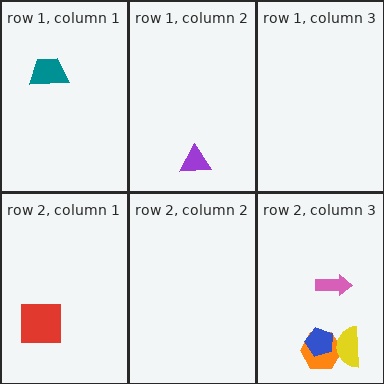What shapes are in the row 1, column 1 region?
The teal trapezoid.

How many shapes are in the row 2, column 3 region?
4.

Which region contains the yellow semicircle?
The row 2, column 3 region.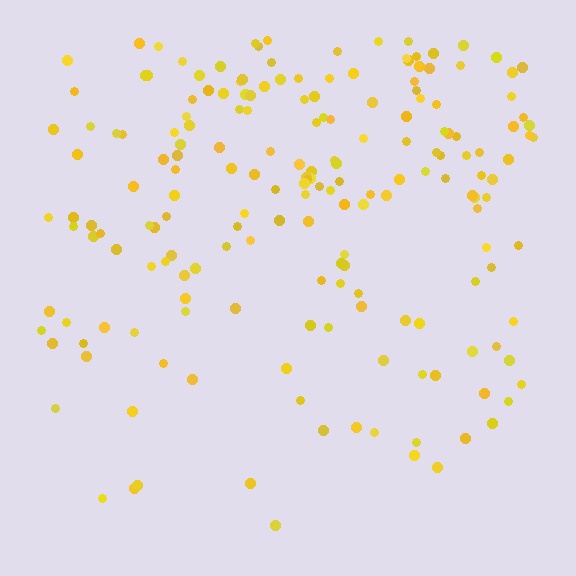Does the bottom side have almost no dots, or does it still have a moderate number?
Still a moderate number, just noticeably fewer than the top.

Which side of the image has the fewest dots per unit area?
The bottom.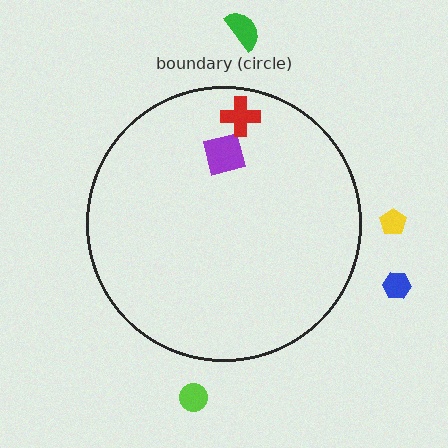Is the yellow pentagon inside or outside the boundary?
Outside.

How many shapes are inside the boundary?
2 inside, 4 outside.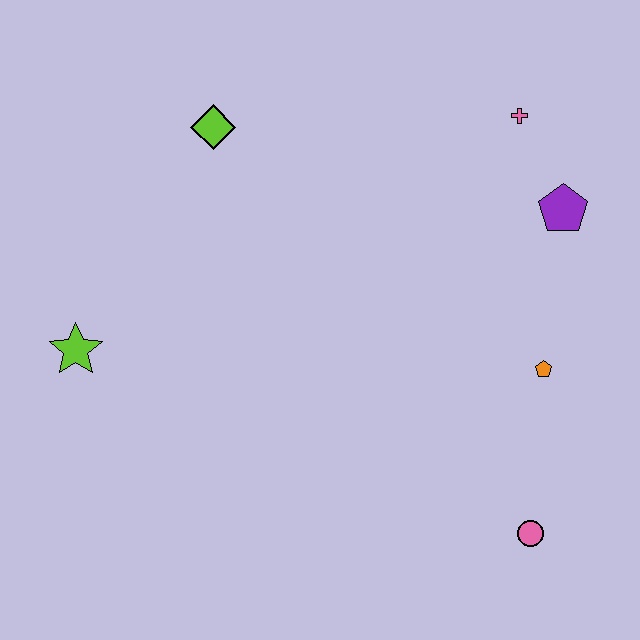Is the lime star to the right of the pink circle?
No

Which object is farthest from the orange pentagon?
The lime star is farthest from the orange pentagon.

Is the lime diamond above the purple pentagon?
Yes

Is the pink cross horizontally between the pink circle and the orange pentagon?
No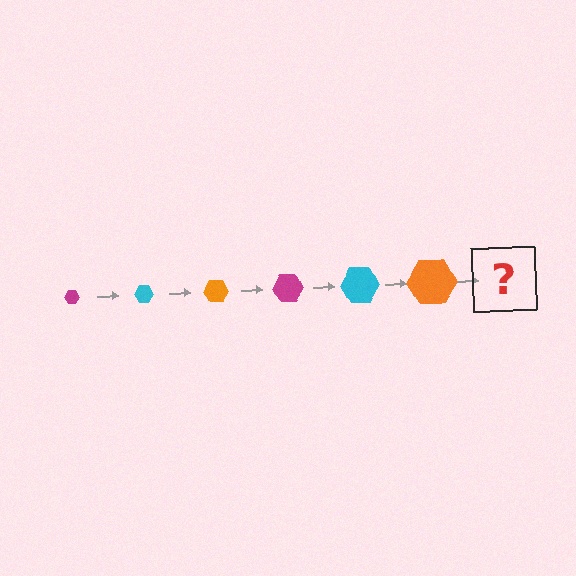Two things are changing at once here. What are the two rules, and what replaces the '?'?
The two rules are that the hexagon grows larger each step and the color cycles through magenta, cyan, and orange. The '?' should be a magenta hexagon, larger than the previous one.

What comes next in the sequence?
The next element should be a magenta hexagon, larger than the previous one.